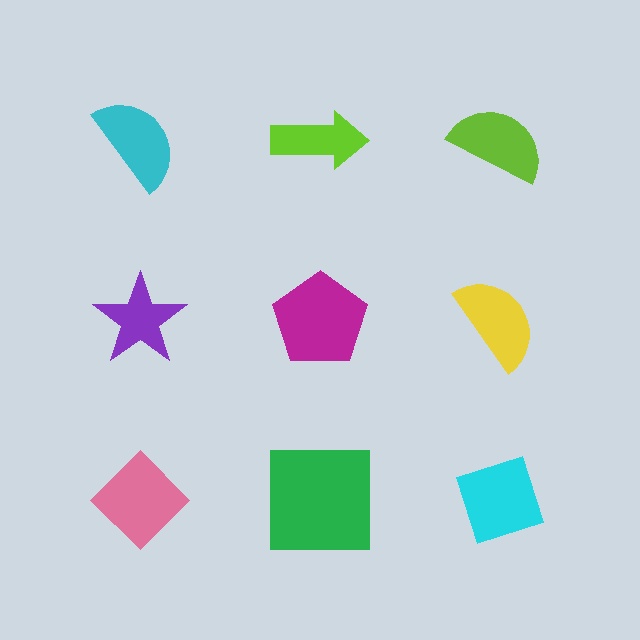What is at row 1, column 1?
A cyan semicircle.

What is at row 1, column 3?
A lime semicircle.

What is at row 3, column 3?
A cyan diamond.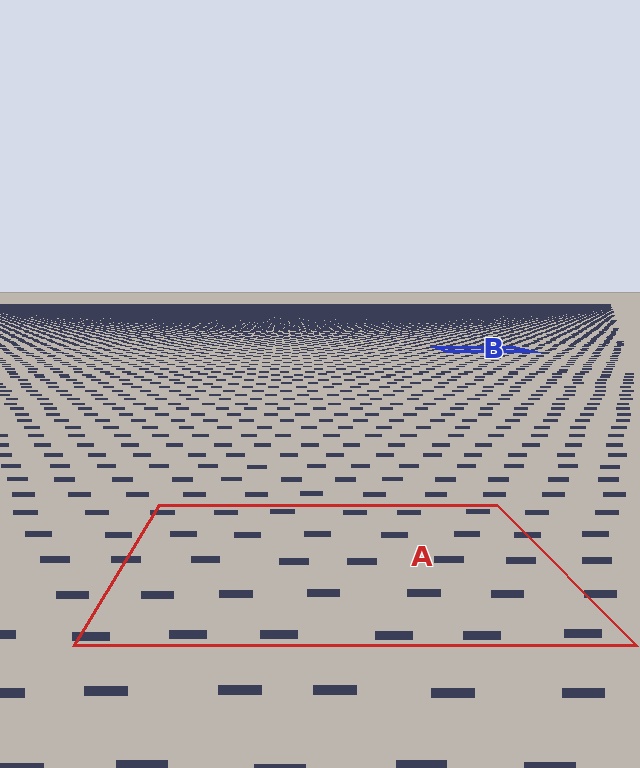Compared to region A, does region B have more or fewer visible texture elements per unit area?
Region B has more texture elements per unit area — they are packed more densely because it is farther away.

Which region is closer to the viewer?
Region A is closer. The texture elements there are larger and more spread out.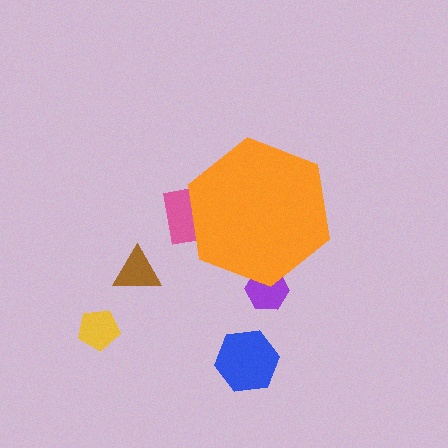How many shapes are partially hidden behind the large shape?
2 shapes are partially hidden.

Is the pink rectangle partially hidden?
Yes, the pink rectangle is partially hidden behind the orange hexagon.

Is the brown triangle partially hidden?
No, the brown triangle is fully visible.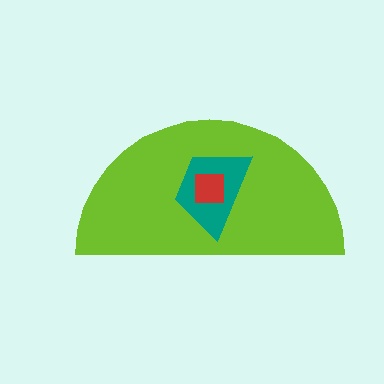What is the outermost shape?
The lime semicircle.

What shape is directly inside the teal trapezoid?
The red square.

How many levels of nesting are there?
3.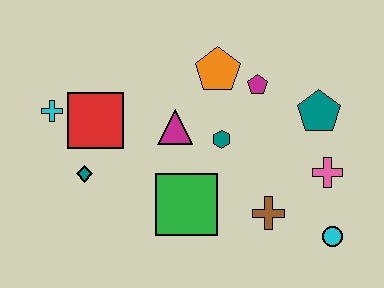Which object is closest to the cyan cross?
The red square is closest to the cyan cross.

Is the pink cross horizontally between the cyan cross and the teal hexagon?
No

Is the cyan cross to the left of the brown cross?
Yes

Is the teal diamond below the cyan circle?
No